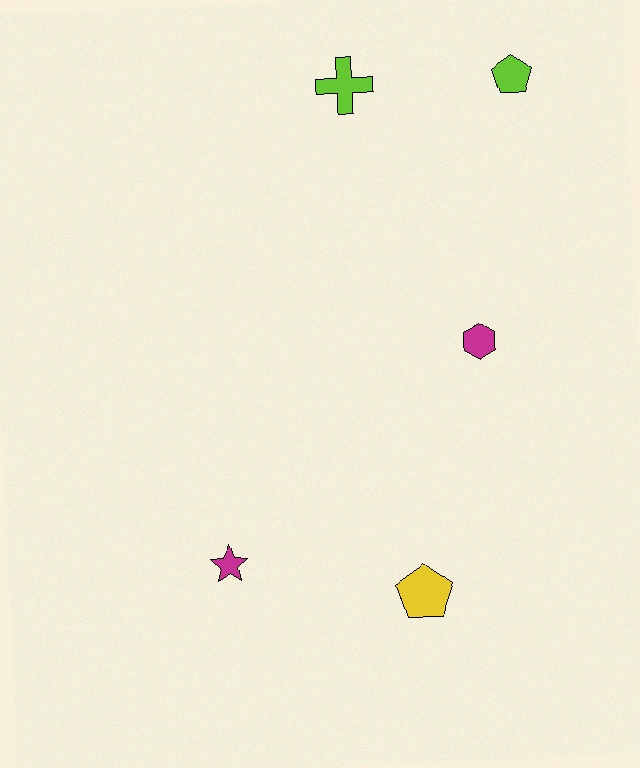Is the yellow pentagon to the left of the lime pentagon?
Yes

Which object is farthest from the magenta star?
The lime pentagon is farthest from the magenta star.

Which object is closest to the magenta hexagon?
The yellow pentagon is closest to the magenta hexagon.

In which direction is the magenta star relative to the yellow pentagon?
The magenta star is to the left of the yellow pentagon.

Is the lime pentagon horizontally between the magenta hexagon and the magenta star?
No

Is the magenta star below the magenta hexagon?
Yes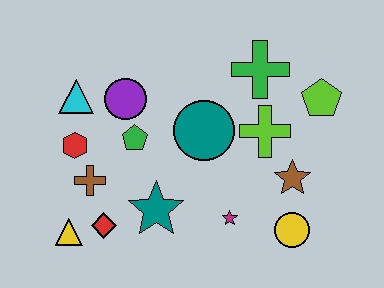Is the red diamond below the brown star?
Yes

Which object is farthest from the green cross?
The yellow triangle is farthest from the green cross.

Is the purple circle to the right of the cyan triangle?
Yes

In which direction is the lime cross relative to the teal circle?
The lime cross is to the right of the teal circle.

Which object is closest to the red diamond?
The yellow triangle is closest to the red diamond.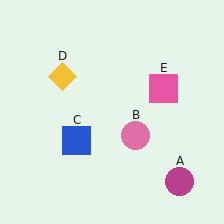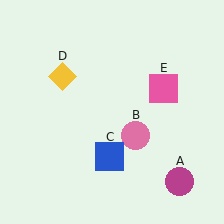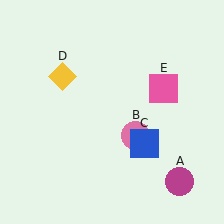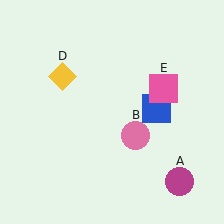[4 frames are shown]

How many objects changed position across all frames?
1 object changed position: blue square (object C).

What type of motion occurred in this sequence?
The blue square (object C) rotated counterclockwise around the center of the scene.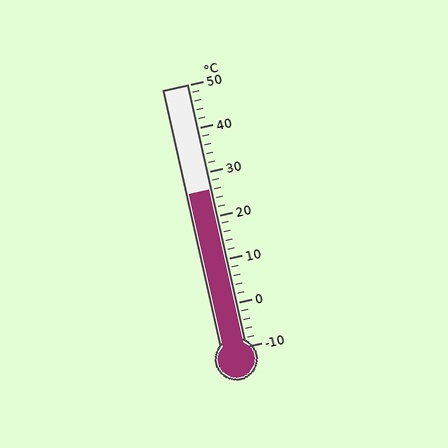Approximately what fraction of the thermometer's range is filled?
The thermometer is filled to approximately 60% of its range.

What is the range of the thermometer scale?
The thermometer scale ranges from -10°C to 50°C.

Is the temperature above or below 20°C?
The temperature is above 20°C.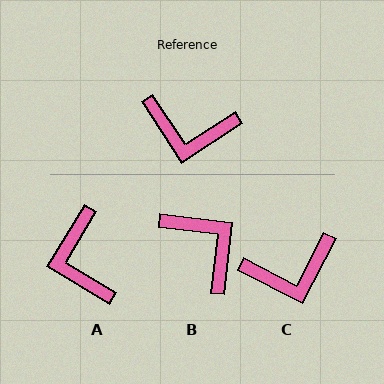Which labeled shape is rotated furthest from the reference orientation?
B, about 141 degrees away.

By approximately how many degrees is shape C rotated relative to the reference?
Approximately 30 degrees counter-clockwise.